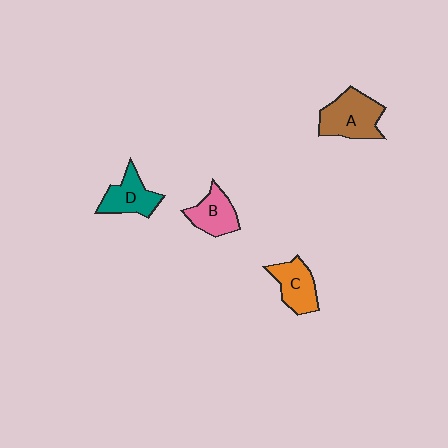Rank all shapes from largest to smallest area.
From largest to smallest: A (brown), D (teal), C (orange), B (pink).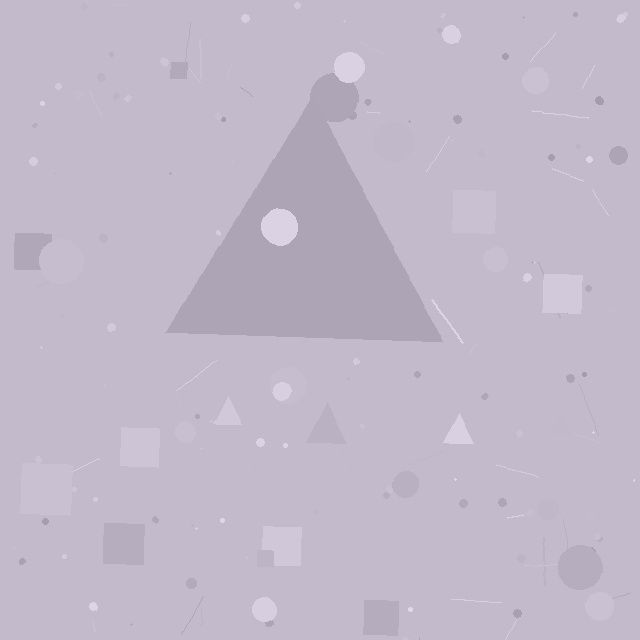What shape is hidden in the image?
A triangle is hidden in the image.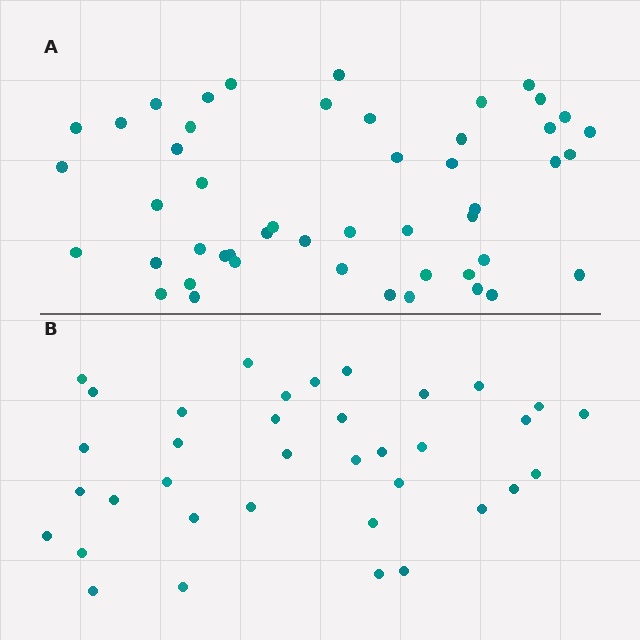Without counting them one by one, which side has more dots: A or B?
Region A (the top region) has more dots.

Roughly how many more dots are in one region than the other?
Region A has approximately 15 more dots than region B.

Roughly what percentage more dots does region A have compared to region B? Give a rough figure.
About 35% more.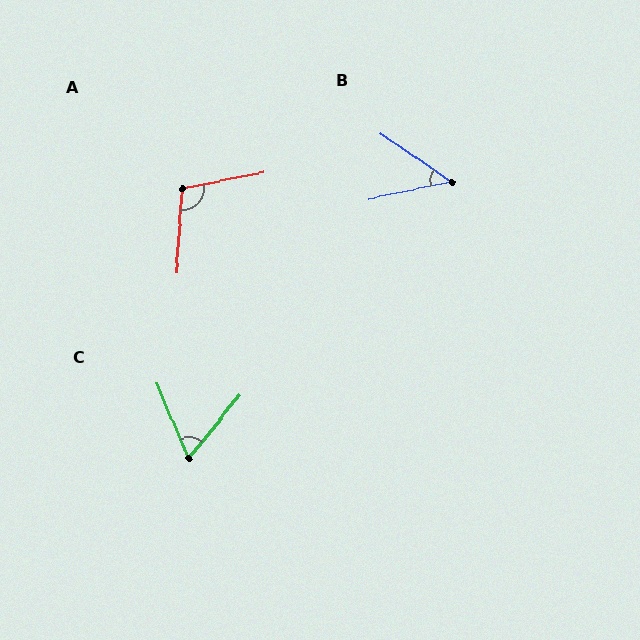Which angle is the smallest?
B, at approximately 46 degrees.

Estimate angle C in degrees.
Approximately 62 degrees.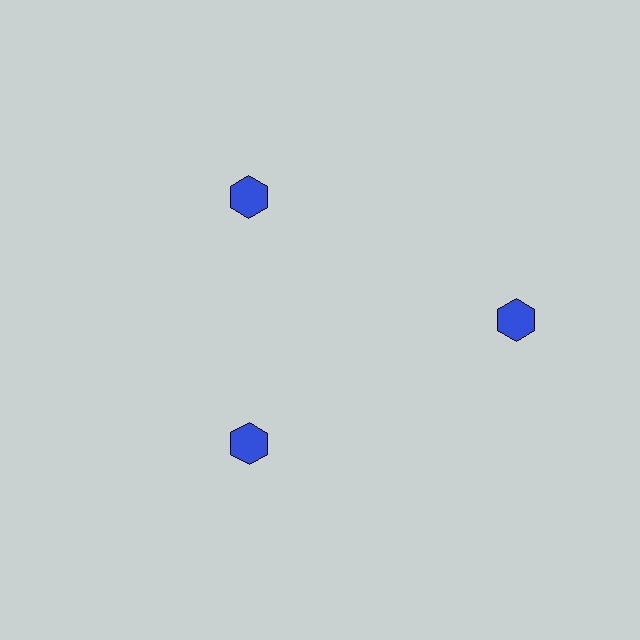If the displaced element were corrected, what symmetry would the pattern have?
It would have 3-fold rotational symmetry — the pattern would map onto itself every 120 degrees.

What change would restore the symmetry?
The symmetry would be restored by moving it inward, back onto the ring so that all 3 hexagons sit at equal angles and equal distance from the center.